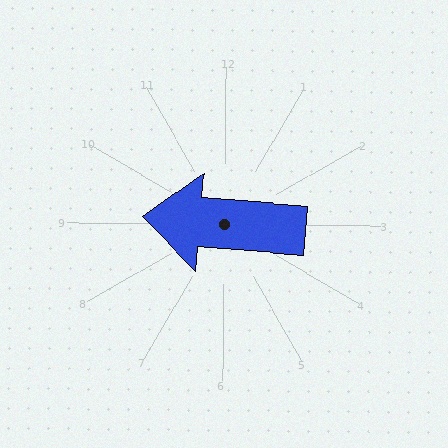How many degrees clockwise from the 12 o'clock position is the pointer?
Approximately 274 degrees.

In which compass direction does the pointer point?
West.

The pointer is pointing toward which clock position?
Roughly 9 o'clock.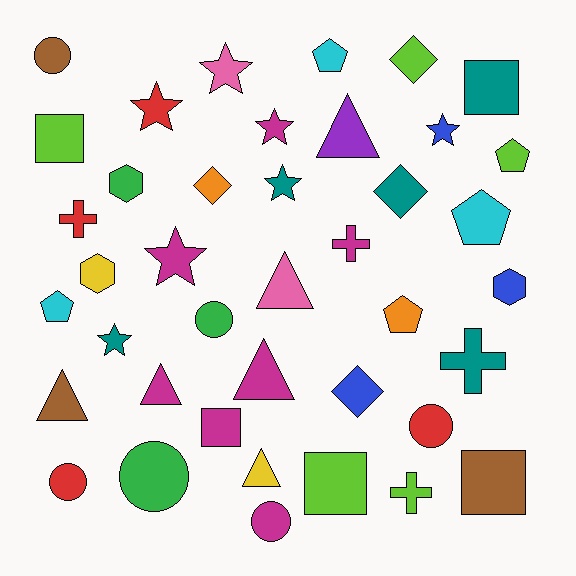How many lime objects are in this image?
There are 5 lime objects.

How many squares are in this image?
There are 5 squares.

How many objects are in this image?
There are 40 objects.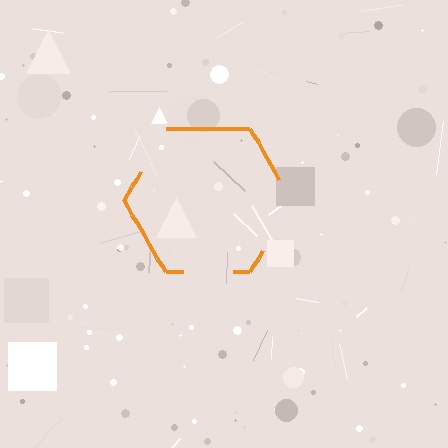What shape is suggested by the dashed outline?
The dashed outline suggests a hexagon.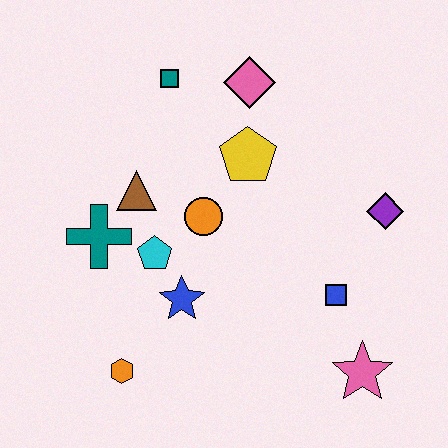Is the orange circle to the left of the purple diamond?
Yes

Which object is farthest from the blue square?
The teal square is farthest from the blue square.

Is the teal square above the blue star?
Yes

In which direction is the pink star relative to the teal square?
The pink star is below the teal square.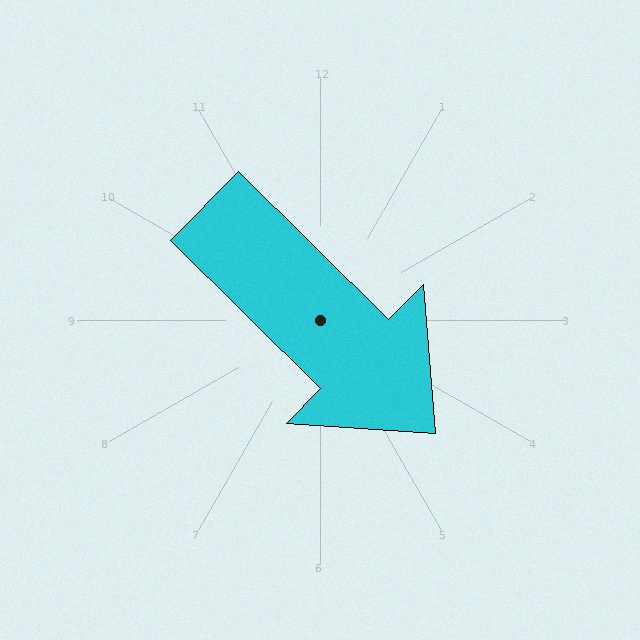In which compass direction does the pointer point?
Southeast.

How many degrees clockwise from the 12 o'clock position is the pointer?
Approximately 135 degrees.